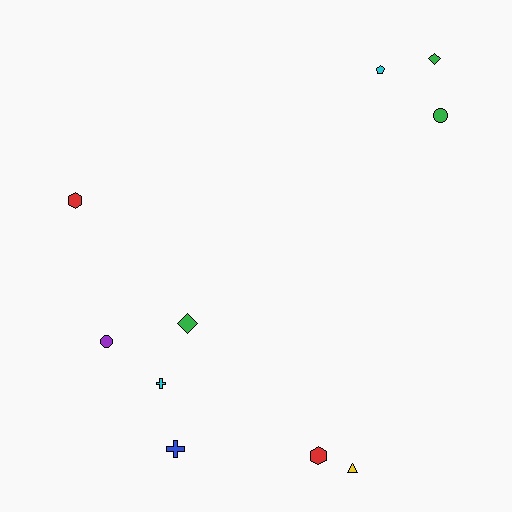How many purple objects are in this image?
There is 1 purple object.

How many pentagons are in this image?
There is 1 pentagon.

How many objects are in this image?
There are 10 objects.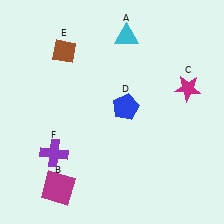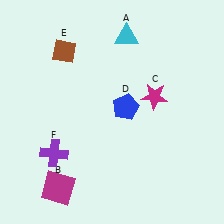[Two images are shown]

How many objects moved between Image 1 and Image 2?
1 object moved between the two images.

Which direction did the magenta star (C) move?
The magenta star (C) moved left.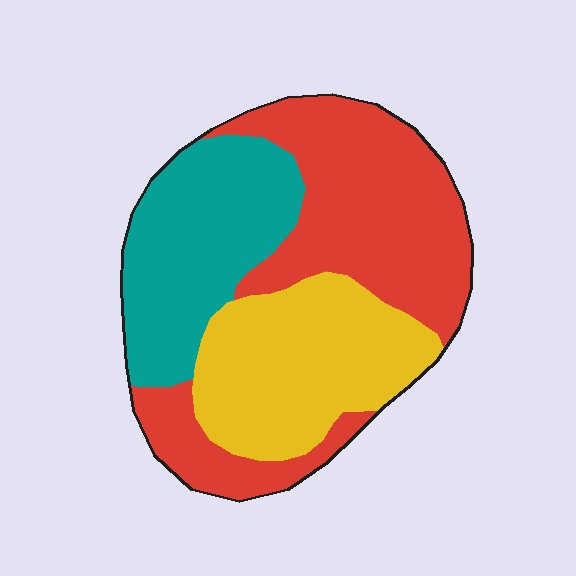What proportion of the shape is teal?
Teal takes up about one quarter (1/4) of the shape.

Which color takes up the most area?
Red, at roughly 45%.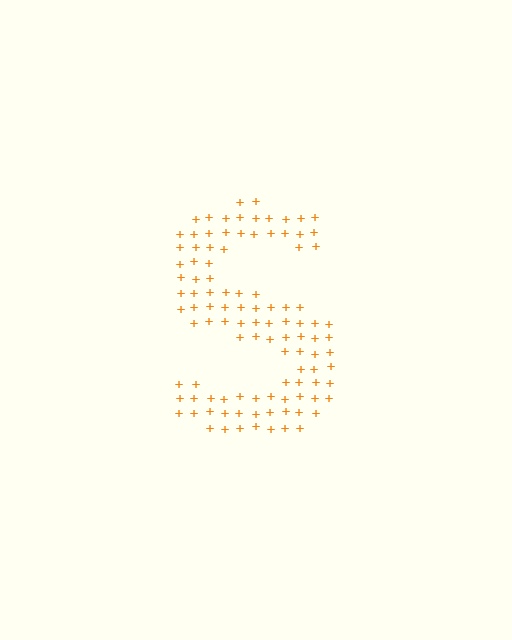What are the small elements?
The small elements are plus signs.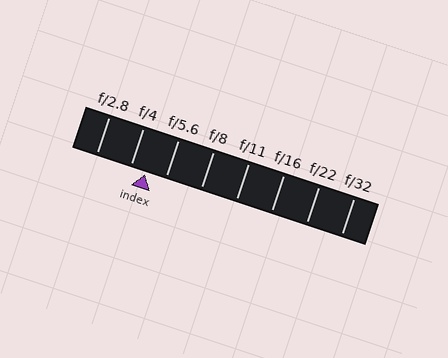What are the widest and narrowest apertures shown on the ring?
The widest aperture shown is f/2.8 and the narrowest is f/32.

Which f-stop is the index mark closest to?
The index mark is closest to f/4.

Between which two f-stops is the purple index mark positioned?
The index mark is between f/4 and f/5.6.